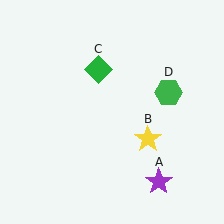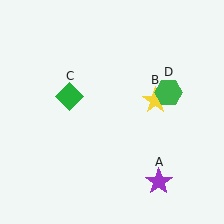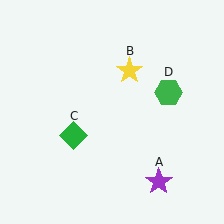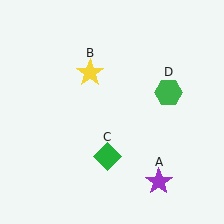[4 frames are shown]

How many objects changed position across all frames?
2 objects changed position: yellow star (object B), green diamond (object C).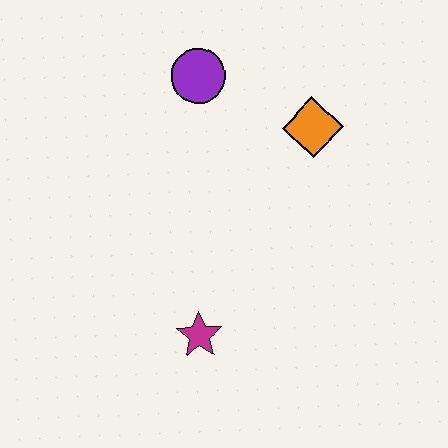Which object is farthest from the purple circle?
The magenta star is farthest from the purple circle.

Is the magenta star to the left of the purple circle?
Yes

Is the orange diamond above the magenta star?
Yes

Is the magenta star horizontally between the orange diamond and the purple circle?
No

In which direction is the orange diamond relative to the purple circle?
The orange diamond is to the right of the purple circle.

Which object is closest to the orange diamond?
The purple circle is closest to the orange diamond.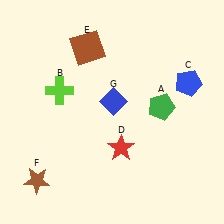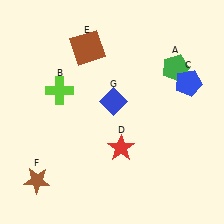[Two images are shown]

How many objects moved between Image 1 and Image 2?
1 object moved between the two images.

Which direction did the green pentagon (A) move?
The green pentagon (A) moved up.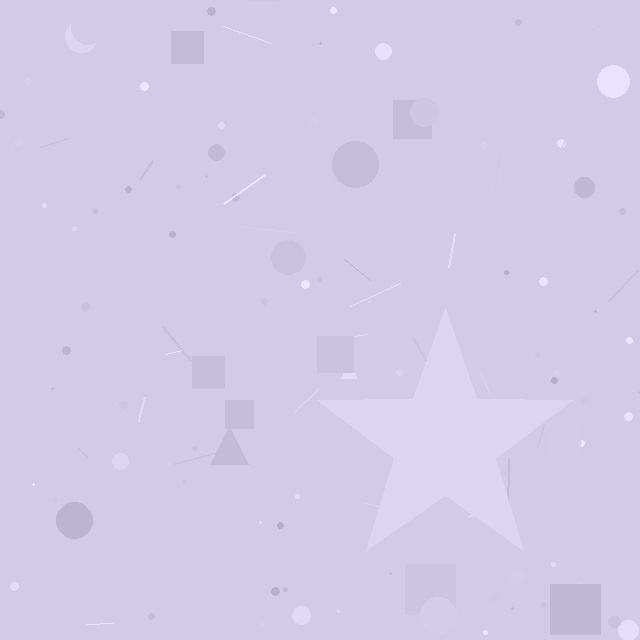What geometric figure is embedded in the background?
A star is embedded in the background.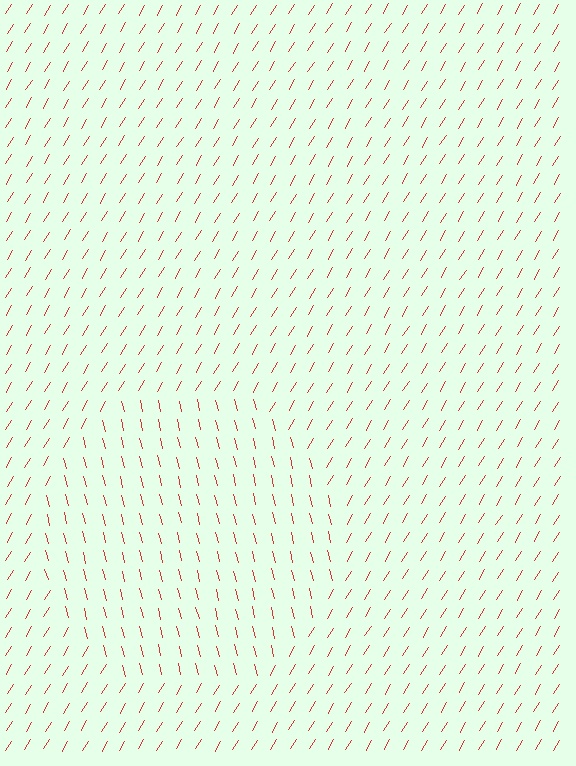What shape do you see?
I see a circle.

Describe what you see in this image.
The image is filled with small red line segments. A circle region in the image has lines oriented differently from the surrounding lines, creating a visible texture boundary.